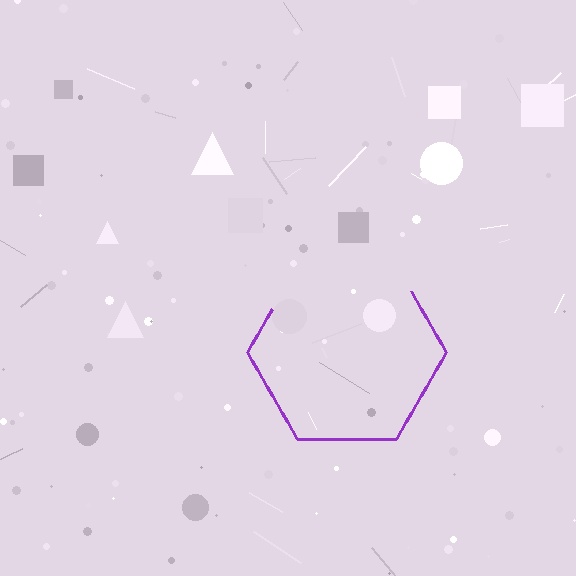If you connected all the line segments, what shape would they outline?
They would outline a hexagon.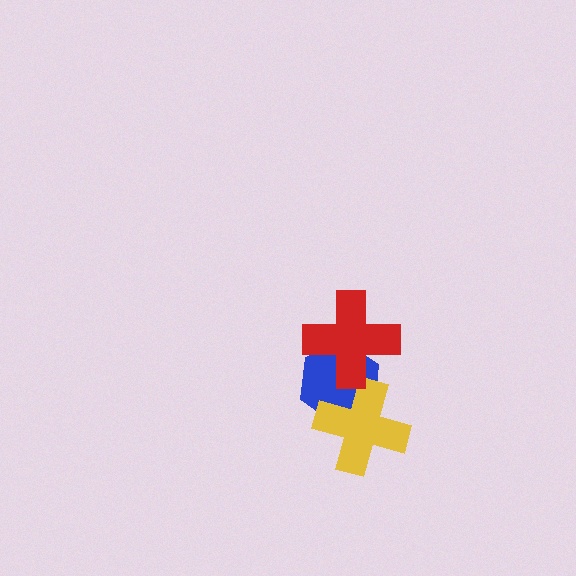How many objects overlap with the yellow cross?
1 object overlaps with the yellow cross.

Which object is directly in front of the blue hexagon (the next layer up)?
The yellow cross is directly in front of the blue hexagon.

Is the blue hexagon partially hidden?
Yes, it is partially covered by another shape.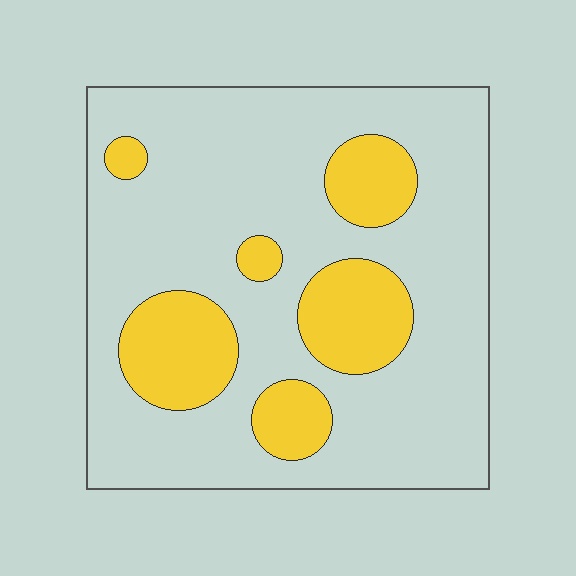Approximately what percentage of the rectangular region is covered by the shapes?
Approximately 25%.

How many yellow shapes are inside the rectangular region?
6.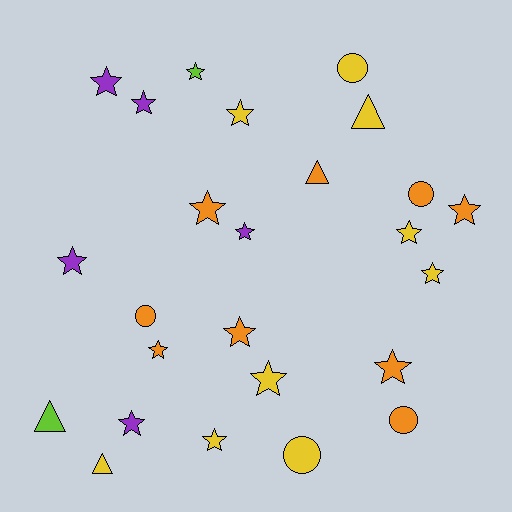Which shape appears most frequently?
Star, with 16 objects.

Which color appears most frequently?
Orange, with 9 objects.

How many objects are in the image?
There are 25 objects.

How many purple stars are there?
There are 5 purple stars.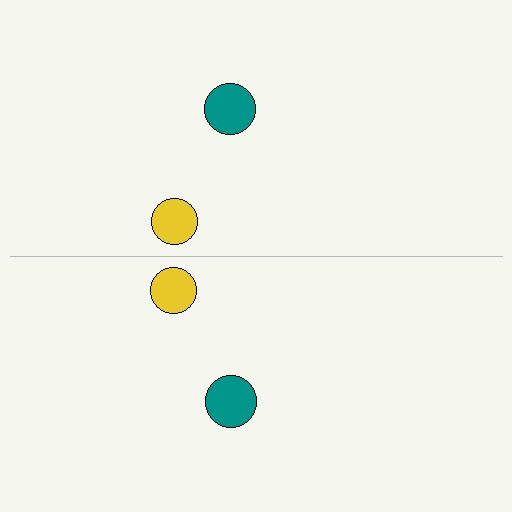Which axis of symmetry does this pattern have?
The pattern has a horizontal axis of symmetry running through the center of the image.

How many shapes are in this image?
There are 4 shapes in this image.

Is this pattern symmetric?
Yes, this pattern has bilateral (reflection) symmetry.